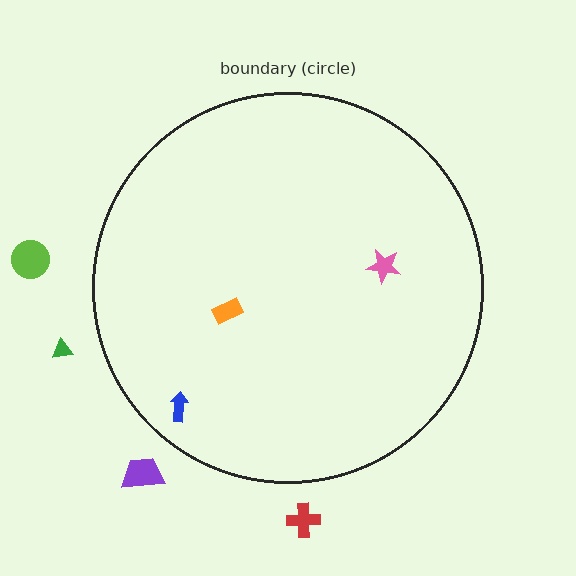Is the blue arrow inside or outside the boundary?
Inside.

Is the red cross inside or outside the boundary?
Outside.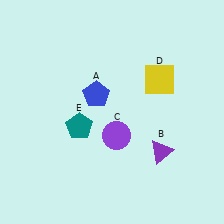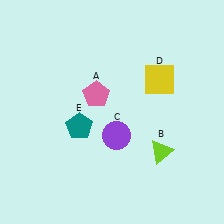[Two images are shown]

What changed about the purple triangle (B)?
In Image 1, B is purple. In Image 2, it changed to lime.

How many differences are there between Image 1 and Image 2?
There are 2 differences between the two images.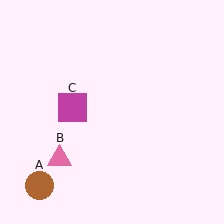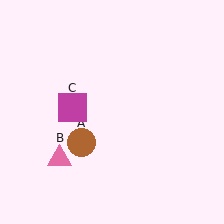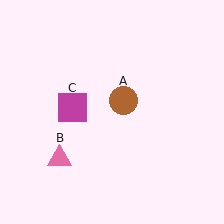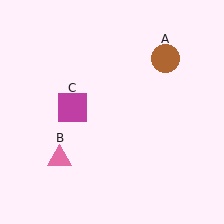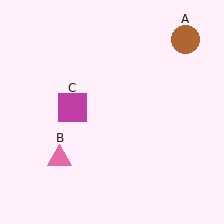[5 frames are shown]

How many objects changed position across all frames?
1 object changed position: brown circle (object A).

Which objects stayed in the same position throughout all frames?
Pink triangle (object B) and magenta square (object C) remained stationary.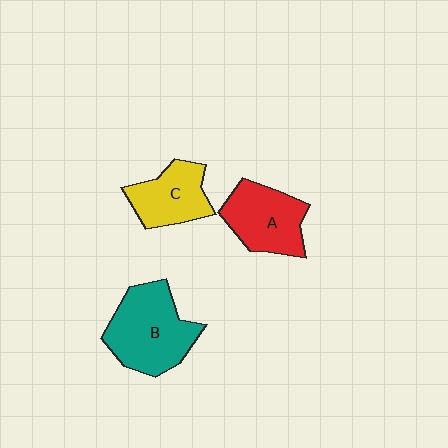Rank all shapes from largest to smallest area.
From largest to smallest: B (teal), A (red), C (yellow).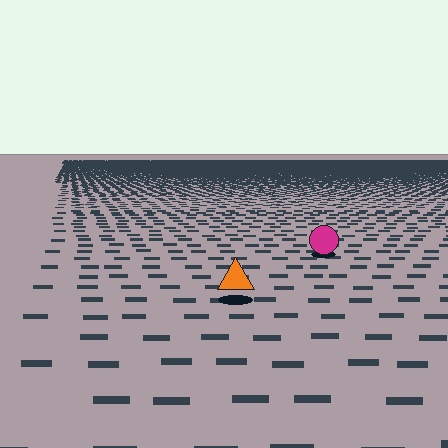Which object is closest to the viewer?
The orange triangle is closest. The texture marks near it are larger and more spread out.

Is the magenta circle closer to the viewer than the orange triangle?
No. The orange triangle is closer — you can tell from the texture gradient: the ground texture is coarser near it.